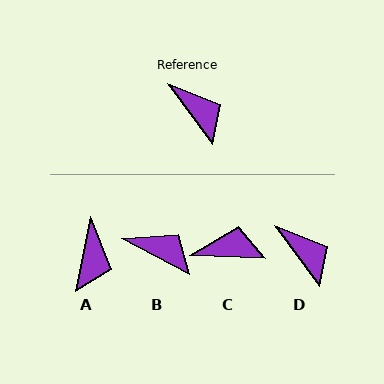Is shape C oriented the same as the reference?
No, it is off by about 52 degrees.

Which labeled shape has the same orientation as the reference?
D.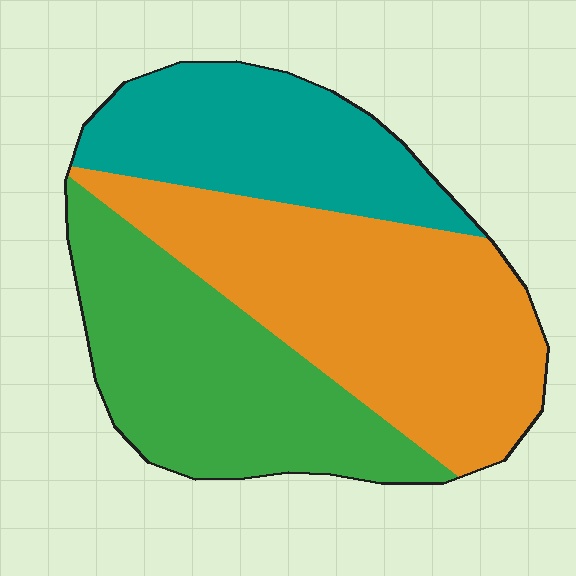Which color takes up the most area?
Orange, at roughly 40%.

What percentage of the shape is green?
Green takes up about one third (1/3) of the shape.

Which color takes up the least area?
Teal, at roughly 25%.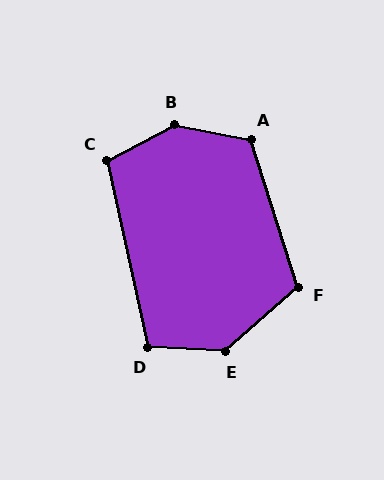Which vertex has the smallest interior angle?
D, at approximately 105 degrees.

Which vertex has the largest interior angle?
B, at approximately 141 degrees.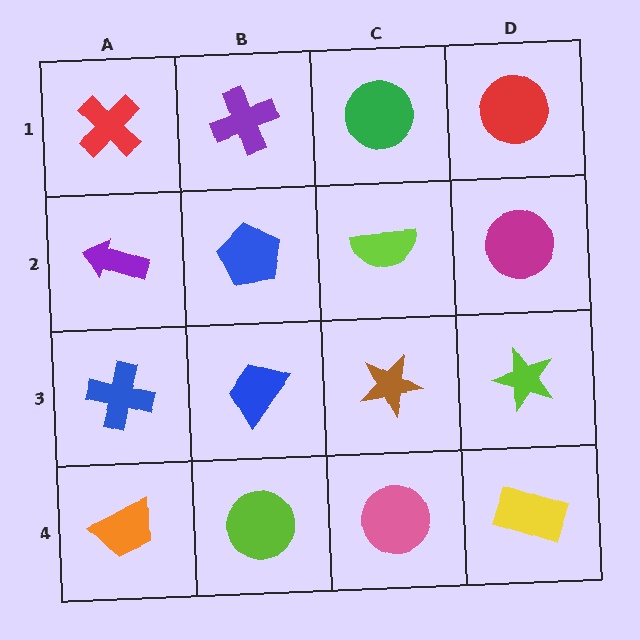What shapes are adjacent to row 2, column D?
A red circle (row 1, column D), a lime star (row 3, column D), a lime semicircle (row 2, column C).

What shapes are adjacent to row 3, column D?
A magenta circle (row 2, column D), a yellow rectangle (row 4, column D), a brown star (row 3, column C).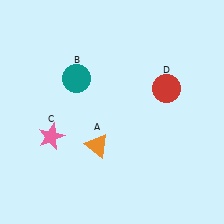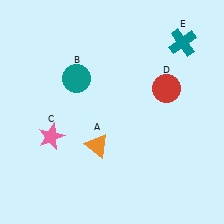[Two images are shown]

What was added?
A teal cross (E) was added in Image 2.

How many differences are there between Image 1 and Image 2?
There is 1 difference between the two images.